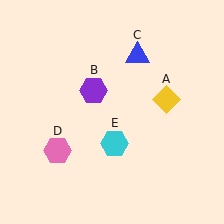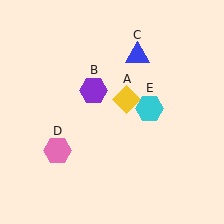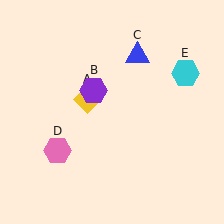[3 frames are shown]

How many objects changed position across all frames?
2 objects changed position: yellow diamond (object A), cyan hexagon (object E).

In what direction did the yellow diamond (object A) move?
The yellow diamond (object A) moved left.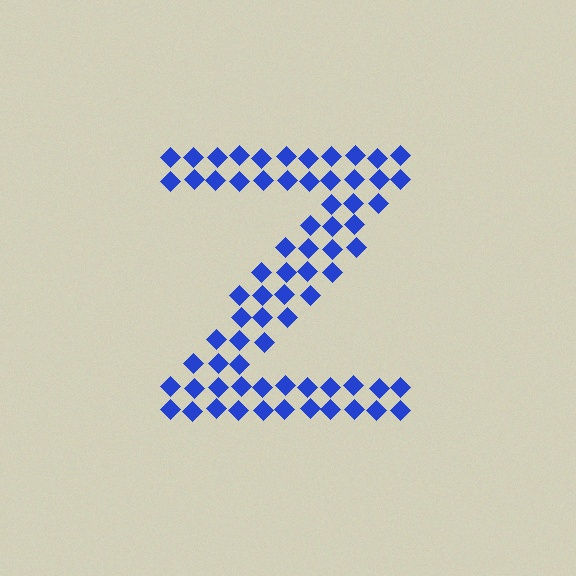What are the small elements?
The small elements are diamonds.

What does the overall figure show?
The overall figure shows the letter Z.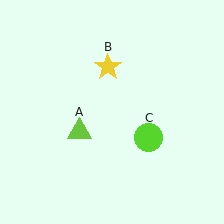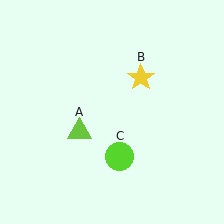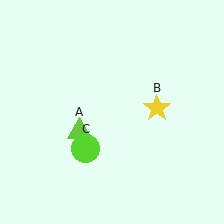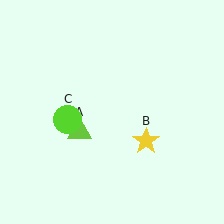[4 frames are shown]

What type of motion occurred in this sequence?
The yellow star (object B), lime circle (object C) rotated clockwise around the center of the scene.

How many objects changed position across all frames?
2 objects changed position: yellow star (object B), lime circle (object C).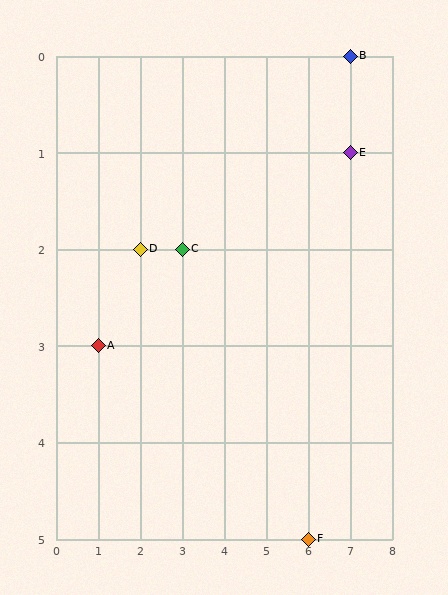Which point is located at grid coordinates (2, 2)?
Point D is at (2, 2).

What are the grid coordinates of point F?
Point F is at grid coordinates (6, 5).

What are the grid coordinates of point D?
Point D is at grid coordinates (2, 2).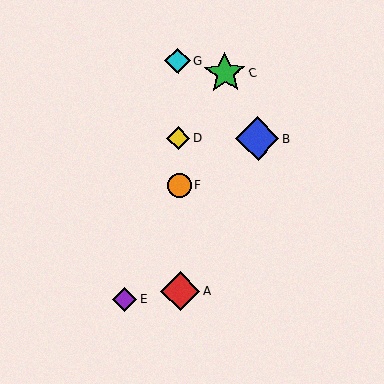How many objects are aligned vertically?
4 objects (A, D, F, G) are aligned vertically.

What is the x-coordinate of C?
Object C is at x≈225.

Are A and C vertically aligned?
No, A is at x≈181 and C is at x≈225.